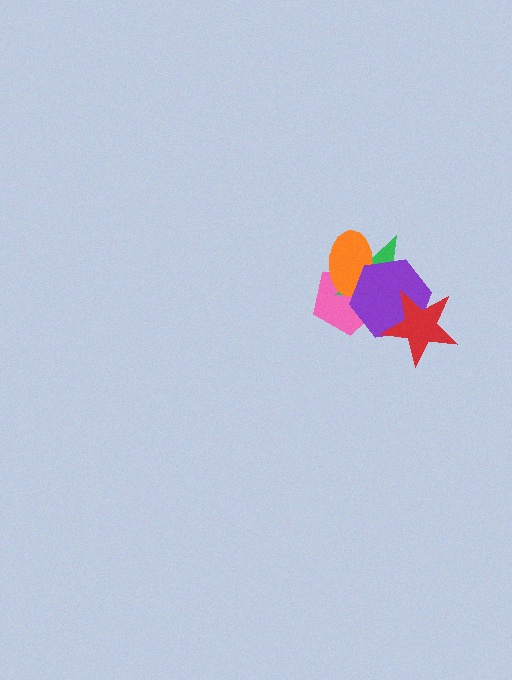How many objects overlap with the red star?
2 objects overlap with the red star.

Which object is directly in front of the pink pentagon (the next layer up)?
The green star is directly in front of the pink pentagon.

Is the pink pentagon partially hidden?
Yes, it is partially covered by another shape.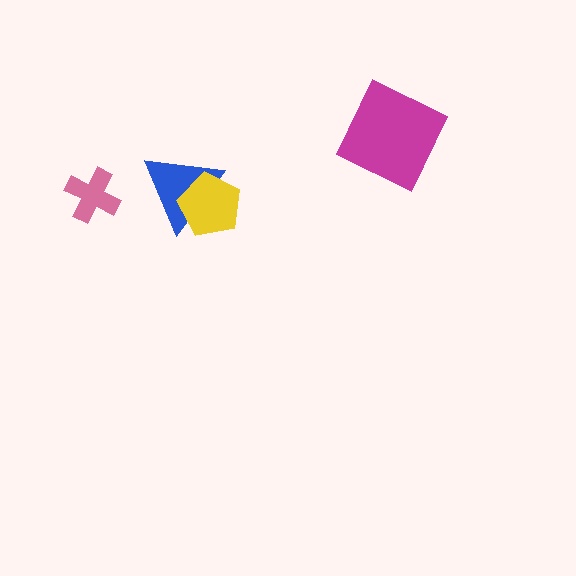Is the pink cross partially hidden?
No, no other shape covers it.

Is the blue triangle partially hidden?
Yes, it is partially covered by another shape.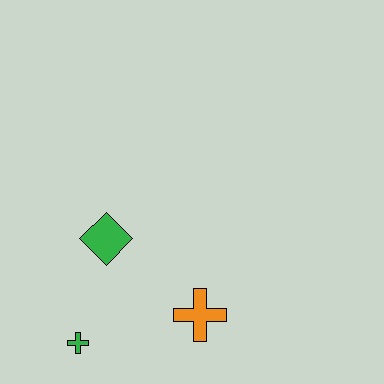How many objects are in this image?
There are 3 objects.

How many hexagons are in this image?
There are no hexagons.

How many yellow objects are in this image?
There are no yellow objects.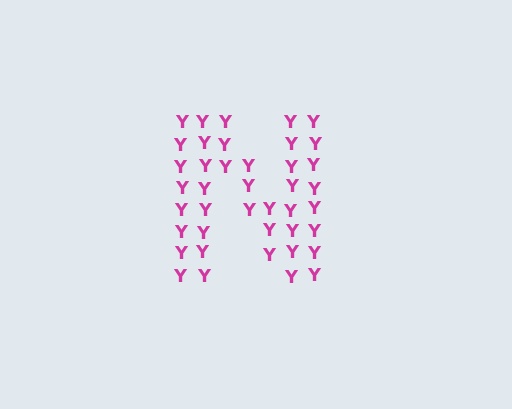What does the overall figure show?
The overall figure shows the letter N.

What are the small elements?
The small elements are letter Y's.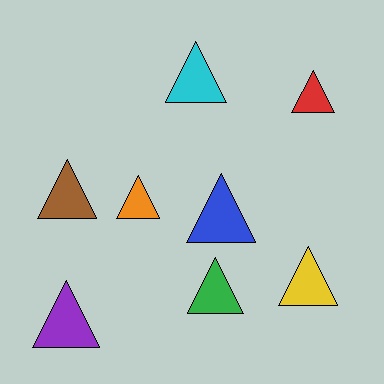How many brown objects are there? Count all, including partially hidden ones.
There is 1 brown object.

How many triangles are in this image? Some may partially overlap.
There are 8 triangles.